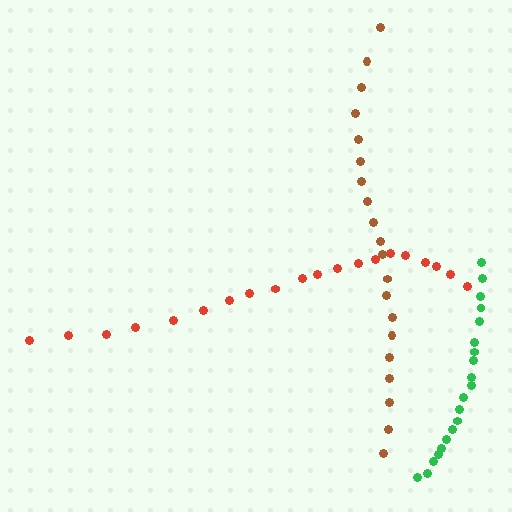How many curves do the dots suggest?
There are 3 distinct paths.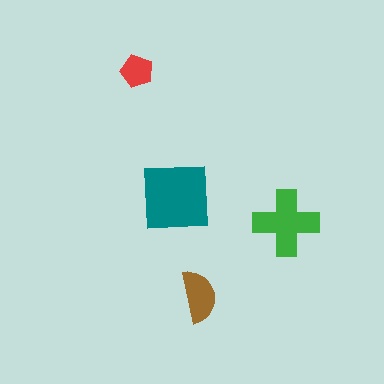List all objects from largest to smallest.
The teal square, the green cross, the brown semicircle, the red pentagon.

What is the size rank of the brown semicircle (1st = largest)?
3rd.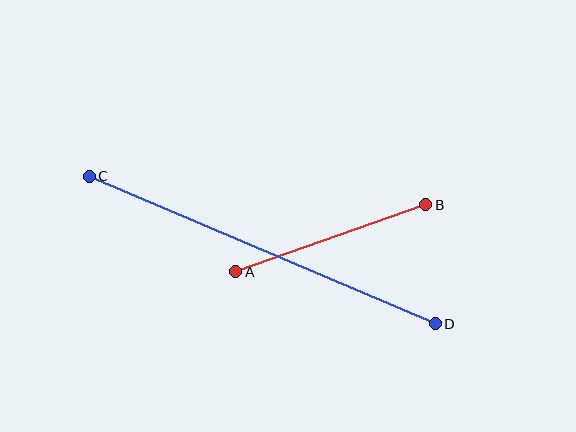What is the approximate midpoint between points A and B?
The midpoint is at approximately (331, 238) pixels.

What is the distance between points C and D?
The distance is approximately 376 pixels.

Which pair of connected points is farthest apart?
Points C and D are farthest apart.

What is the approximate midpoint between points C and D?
The midpoint is at approximately (262, 250) pixels.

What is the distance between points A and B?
The distance is approximately 201 pixels.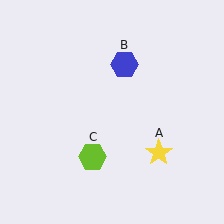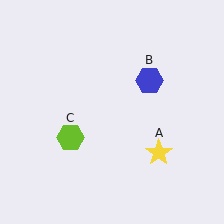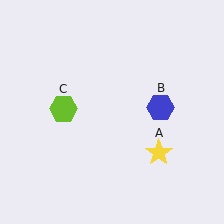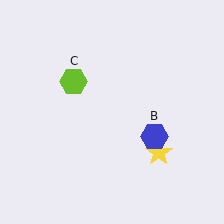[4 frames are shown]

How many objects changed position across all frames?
2 objects changed position: blue hexagon (object B), lime hexagon (object C).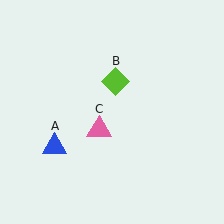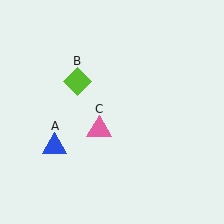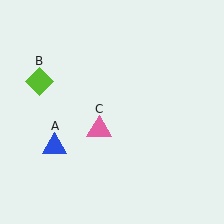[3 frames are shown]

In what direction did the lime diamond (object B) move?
The lime diamond (object B) moved left.